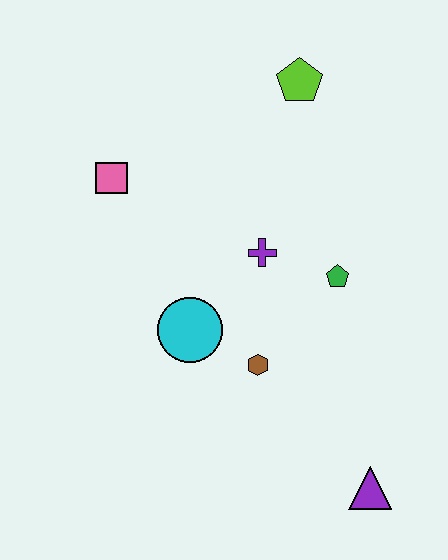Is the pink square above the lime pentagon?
No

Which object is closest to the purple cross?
The green pentagon is closest to the purple cross.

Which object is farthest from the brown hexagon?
The lime pentagon is farthest from the brown hexagon.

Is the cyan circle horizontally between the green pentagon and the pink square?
Yes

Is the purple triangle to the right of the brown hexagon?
Yes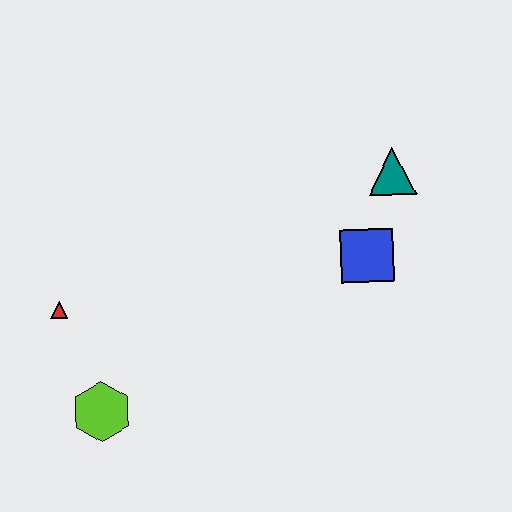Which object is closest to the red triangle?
The lime hexagon is closest to the red triangle.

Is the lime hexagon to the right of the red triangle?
Yes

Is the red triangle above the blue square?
No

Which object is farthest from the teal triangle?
The lime hexagon is farthest from the teal triangle.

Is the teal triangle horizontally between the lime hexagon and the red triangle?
No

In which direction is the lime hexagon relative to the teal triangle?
The lime hexagon is to the left of the teal triangle.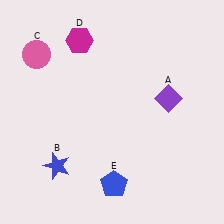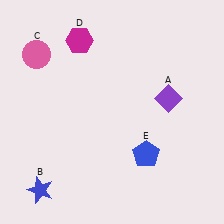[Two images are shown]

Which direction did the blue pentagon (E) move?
The blue pentagon (E) moved right.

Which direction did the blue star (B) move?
The blue star (B) moved down.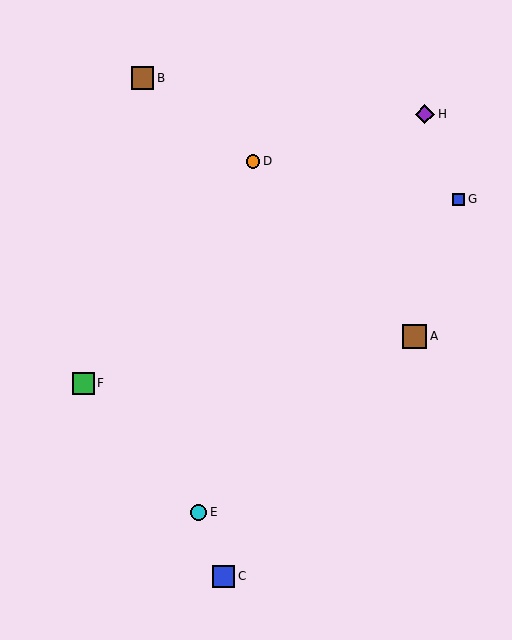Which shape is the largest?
The brown square (labeled A) is the largest.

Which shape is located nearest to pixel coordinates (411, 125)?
The purple diamond (labeled H) at (425, 114) is nearest to that location.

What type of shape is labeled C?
Shape C is a blue square.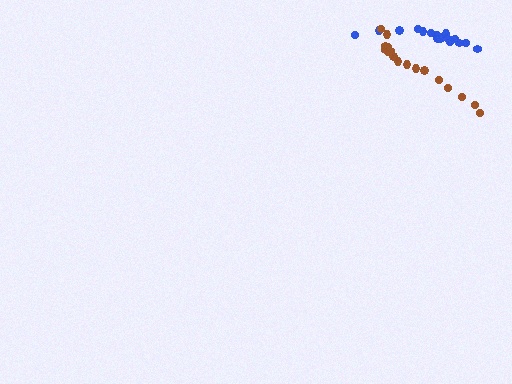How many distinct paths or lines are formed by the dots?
There are 2 distinct paths.